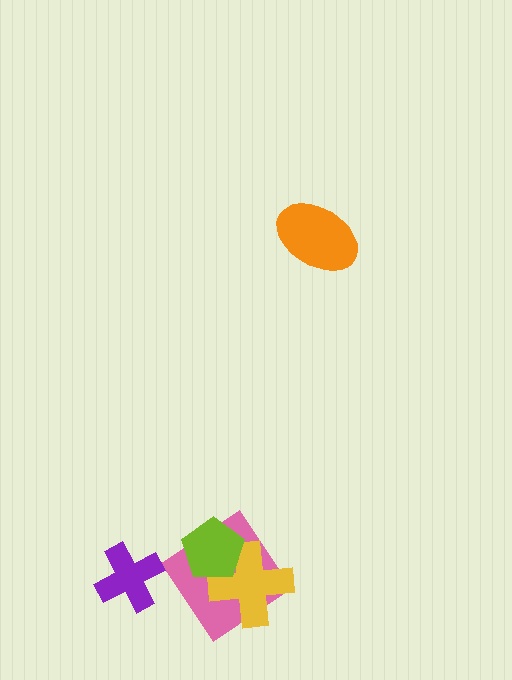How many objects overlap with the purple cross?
0 objects overlap with the purple cross.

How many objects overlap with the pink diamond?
2 objects overlap with the pink diamond.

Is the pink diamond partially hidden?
Yes, it is partially covered by another shape.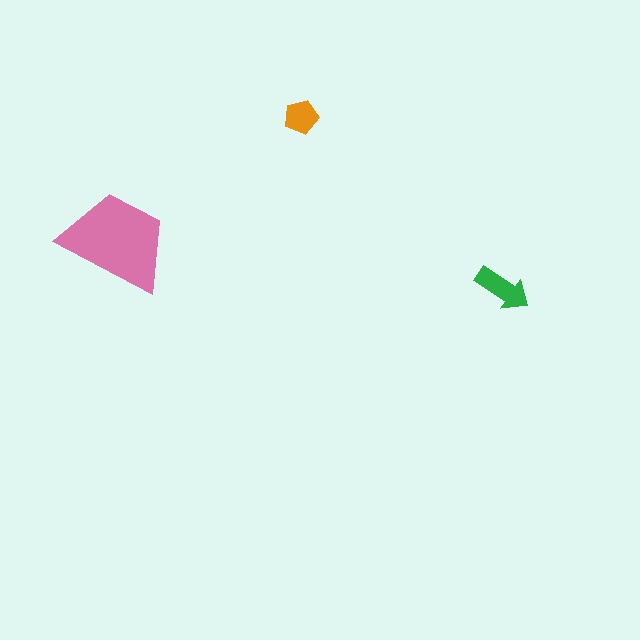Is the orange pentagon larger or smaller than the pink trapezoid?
Smaller.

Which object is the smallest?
The orange pentagon.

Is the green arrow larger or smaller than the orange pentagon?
Larger.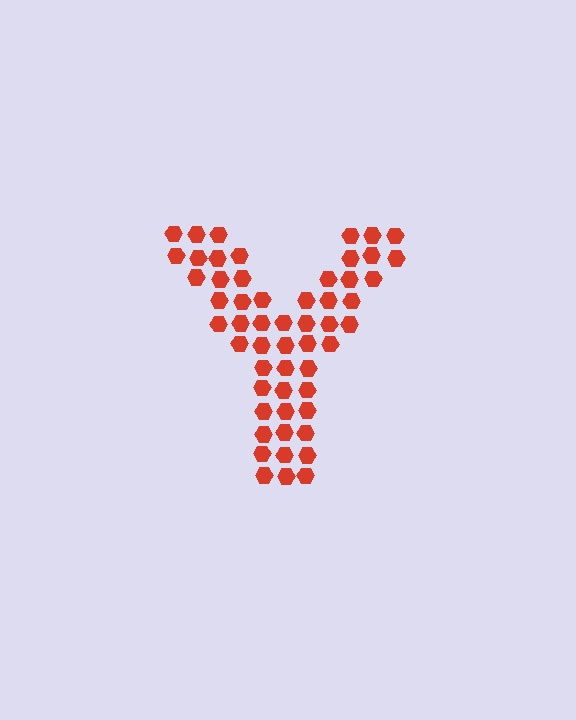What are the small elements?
The small elements are hexagons.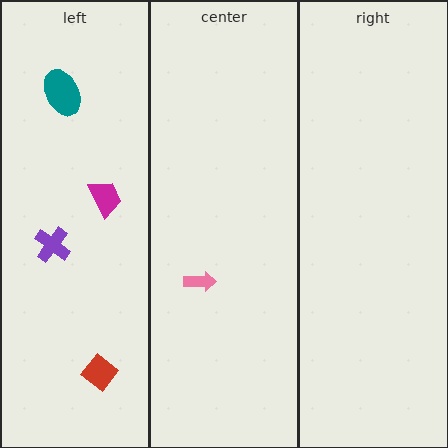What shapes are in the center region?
The pink arrow.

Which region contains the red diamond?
The left region.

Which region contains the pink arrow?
The center region.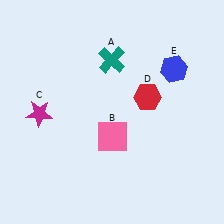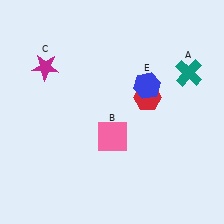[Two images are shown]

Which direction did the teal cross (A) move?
The teal cross (A) moved right.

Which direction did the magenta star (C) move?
The magenta star (C) moved up.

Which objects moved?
The objects that moved are: the teal cross (A), the magenta star (C), the blue hexagon (E).